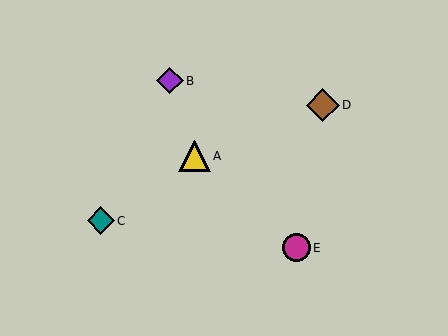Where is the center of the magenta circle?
The center of the magenta circle is at (296, 248).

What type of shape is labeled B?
Shape B is a purple diamond.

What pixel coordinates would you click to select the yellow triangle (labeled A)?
Click at (195, 156) to select the yellow triangle A.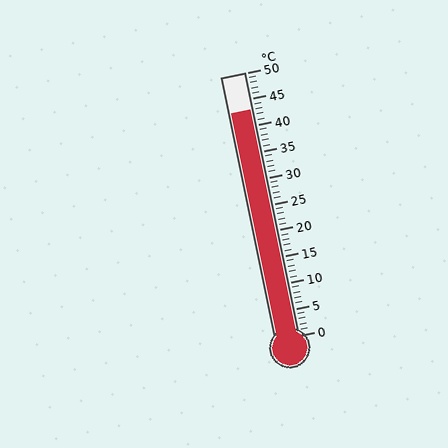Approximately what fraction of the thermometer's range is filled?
The thermometer is filled to approximately 85% of its range.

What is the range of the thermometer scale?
The thermometer scale ranges from 0°C to 50°C.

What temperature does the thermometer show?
The thermometer shows approximately 43°C.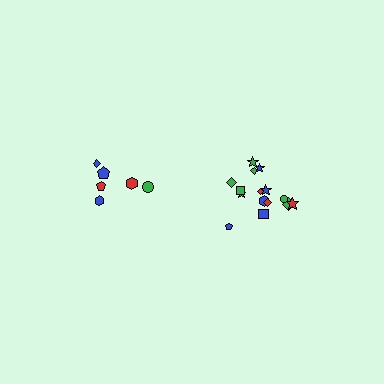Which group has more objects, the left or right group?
The right group.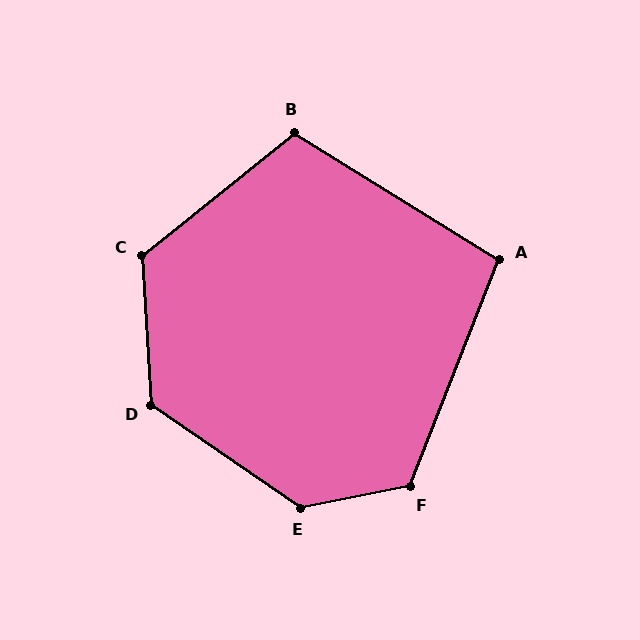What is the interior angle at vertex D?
Approximately 128 degrees (obtuse).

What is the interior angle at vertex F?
Approximately 123 degrees (obtuse).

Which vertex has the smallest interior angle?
A, at approximately 100 degrees.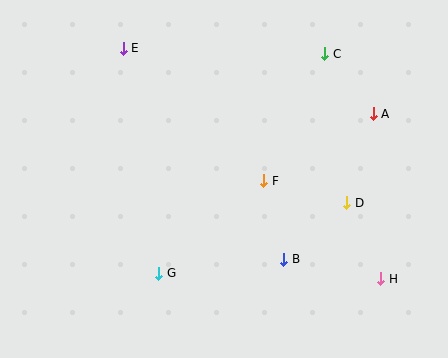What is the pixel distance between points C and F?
The distance between C and F is 141 pixels.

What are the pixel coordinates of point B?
Point B is at (284, 259).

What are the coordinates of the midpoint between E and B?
The midpoint between E and B is at (204, 154).